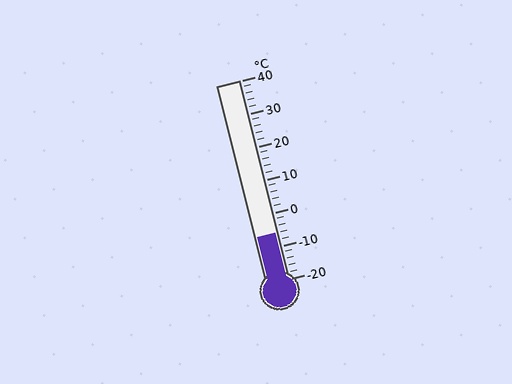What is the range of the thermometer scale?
The thermometer scale ranges from -20°C to 40°C.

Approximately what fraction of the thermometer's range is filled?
The thermometer is filled to approximately 25% of its range.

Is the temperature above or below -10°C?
The temperature is above -10°C.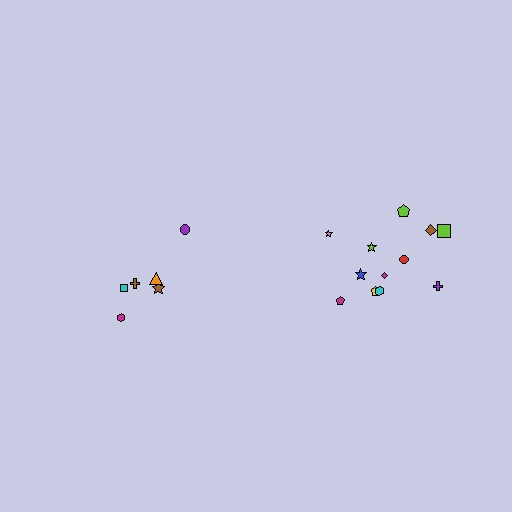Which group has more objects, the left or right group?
The right group.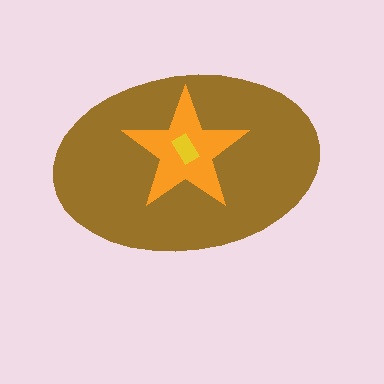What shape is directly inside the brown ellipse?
The orange star.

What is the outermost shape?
The brown ellipse.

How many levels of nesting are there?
3.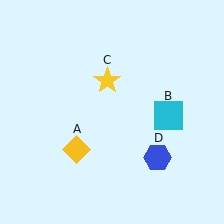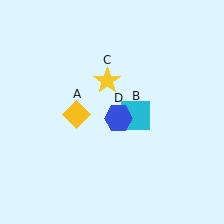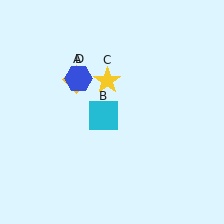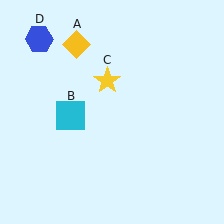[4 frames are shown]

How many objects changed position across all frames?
3 objects changed position: yellow diamond (object A), cyan square (object B), blue hexagon (object D).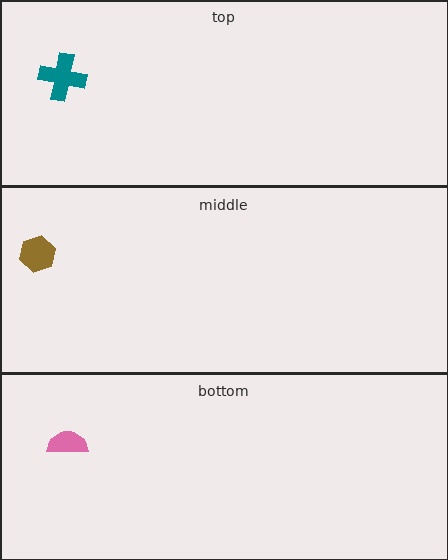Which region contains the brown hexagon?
The middle region.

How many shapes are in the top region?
1.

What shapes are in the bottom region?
The pink semicircle.